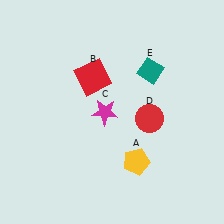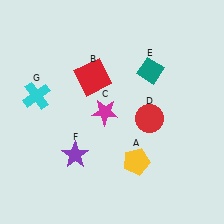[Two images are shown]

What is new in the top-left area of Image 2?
A cyan cross (G) was added in the top-left area of Image 2.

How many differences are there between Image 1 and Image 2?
There are 2 differences between the two images.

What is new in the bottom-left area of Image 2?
A purple star (F) was added in the bottom-left area of Image 2.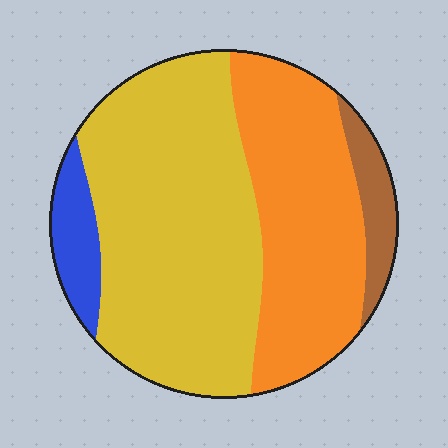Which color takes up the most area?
Yellow, at roughly 50%.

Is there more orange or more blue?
Orange.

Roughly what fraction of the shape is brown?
Brown covers 7% of the shape.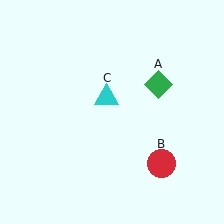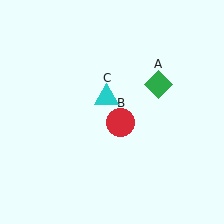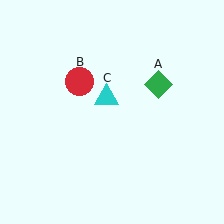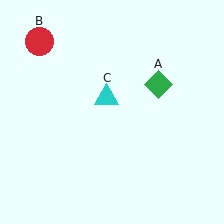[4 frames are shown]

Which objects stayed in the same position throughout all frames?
Green diamond (object A) and cyan triangle (object C) remained stationary.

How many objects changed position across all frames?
1 object changed position: red circle (object B).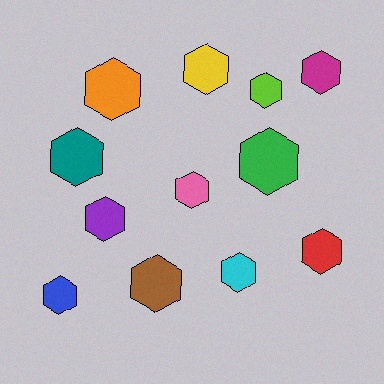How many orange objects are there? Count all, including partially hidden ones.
There is 1 orange object.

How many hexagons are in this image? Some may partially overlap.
There are 12 hexagons.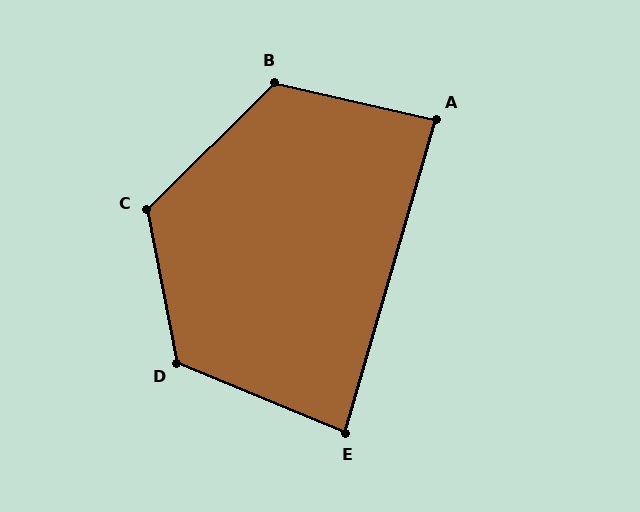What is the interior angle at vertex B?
Approximately 122 degrees (obtuse).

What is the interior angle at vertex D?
Approximately 124 degrees (obtuse).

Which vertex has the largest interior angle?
C, at approximately 124 degrees.